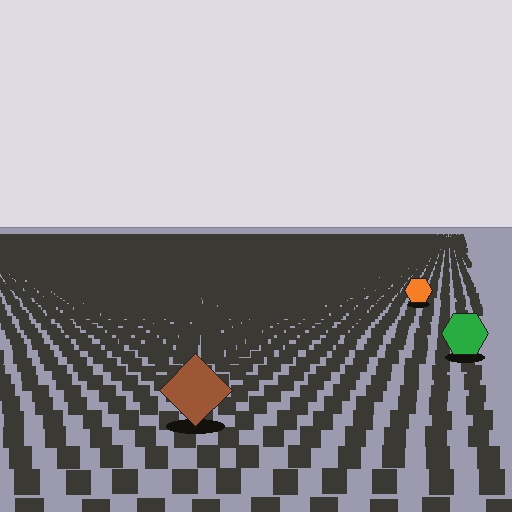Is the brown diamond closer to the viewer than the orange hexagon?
Yes. The brown diamond is closer — you can tell from the texture gradient: the ground texture is coarser near it.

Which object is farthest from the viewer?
The orange hexagon is farthest from the viewer. It appears smaller and the ground texture around it is denser.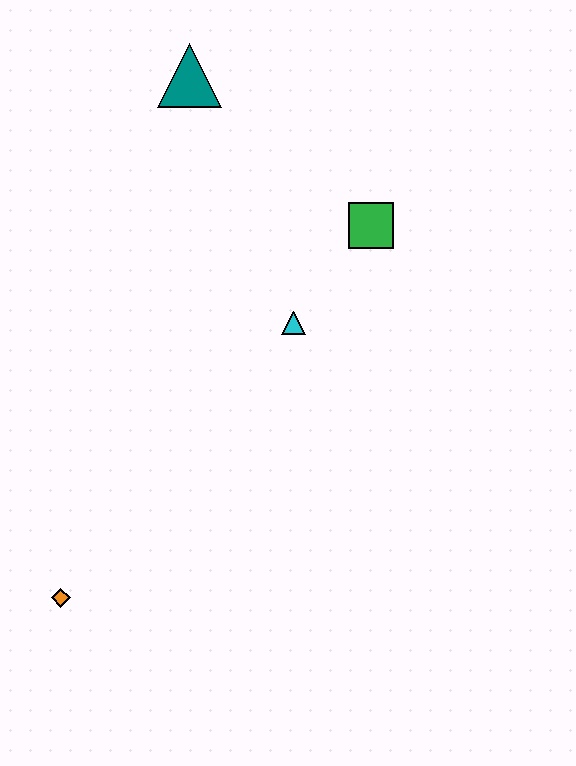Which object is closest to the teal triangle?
The green square is closest to the teal triangle.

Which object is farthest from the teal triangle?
The orange diamond is farthest from the teal triangle.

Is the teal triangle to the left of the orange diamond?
No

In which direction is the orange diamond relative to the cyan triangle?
The orange diamond is below the cyan triangle.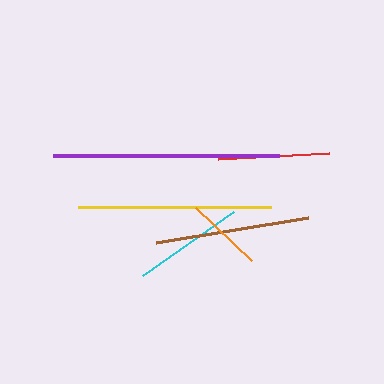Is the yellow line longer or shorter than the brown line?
The yellow line is longer than the brown line.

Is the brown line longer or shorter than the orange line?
The brown line is longer than the orange line.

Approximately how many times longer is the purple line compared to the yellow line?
The purple line is approximately 1.2 times the length of the yellow line.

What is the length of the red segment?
The red segment is approximately 111 pixels long.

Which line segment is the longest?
The purple line is the longest at approximately 226 pixels.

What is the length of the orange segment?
The orange segment is approximately 77 pixels long.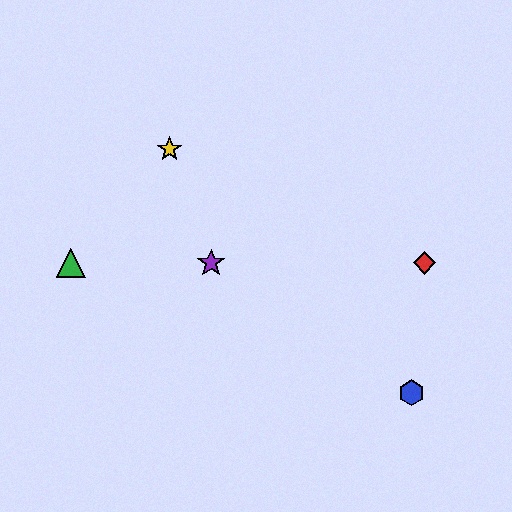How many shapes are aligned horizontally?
3 shapes (the red diamond, the green triangle, the purple star) are aligned horizontally.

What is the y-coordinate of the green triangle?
The green triangle is at y≈263.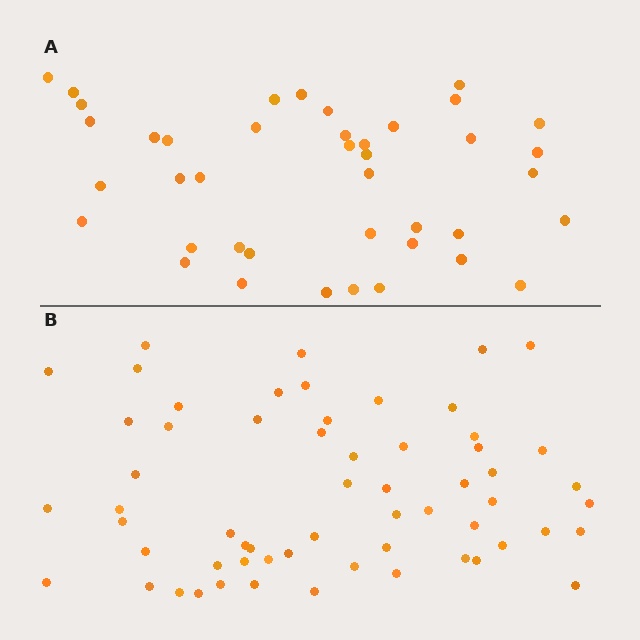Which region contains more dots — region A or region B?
Region B (the bottom region) has more dots.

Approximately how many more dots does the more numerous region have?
Region B has approximately 20 more dots than region A.